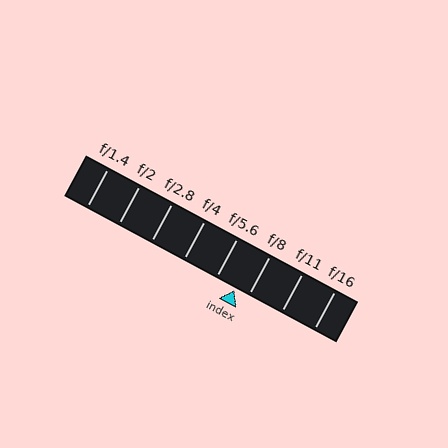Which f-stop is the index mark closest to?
The index mark is closest to f/8.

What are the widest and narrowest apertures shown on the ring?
The widest aperture shown is f/1.4 and the narrowest is f/16.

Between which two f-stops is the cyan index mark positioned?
The index mark is between f/5.6 and f/8.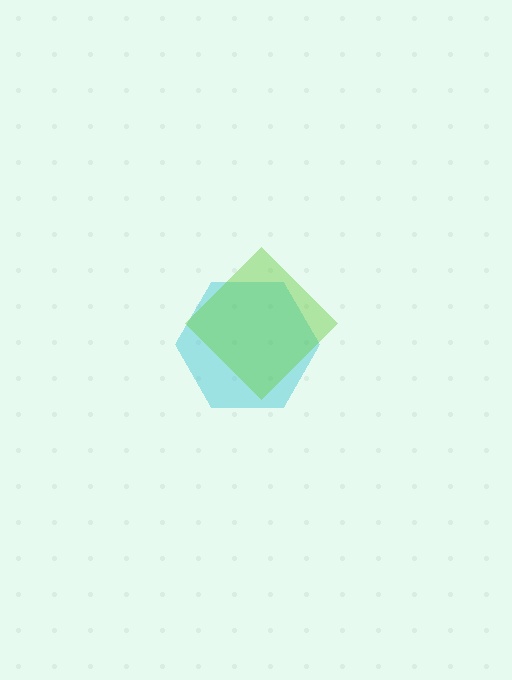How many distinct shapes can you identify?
There are 2 distinct shapes: a cyan hexagon, a lime diamond.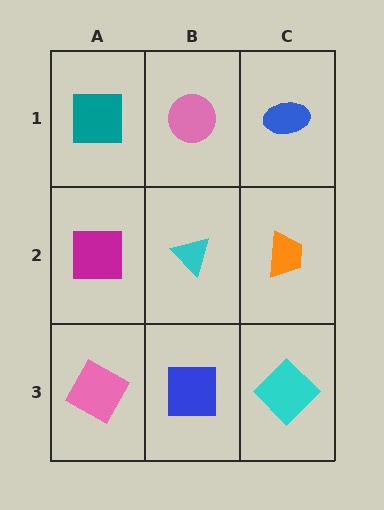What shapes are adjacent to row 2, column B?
A pink circle (row 1, column B), a blue square (row 3, column B), a magenta square (row 2, column A), an orange trapezoid (row 2, column C).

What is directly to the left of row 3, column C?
A blue square.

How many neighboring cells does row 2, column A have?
3.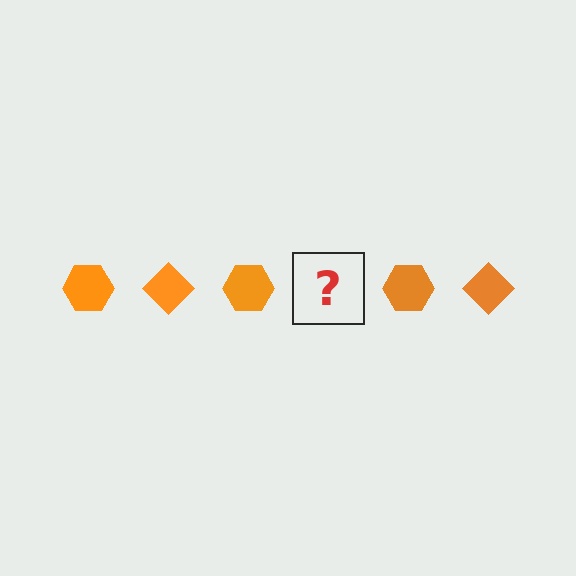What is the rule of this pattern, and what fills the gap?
The rule is that the pattern cycles through hexagon, diamond shapes in orange. The gap should be filled with an orange diamond.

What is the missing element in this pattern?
The missing element is an orange diamond.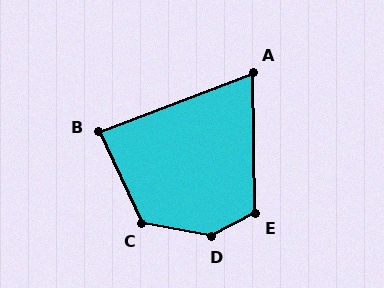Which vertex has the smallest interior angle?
A, at approximately 70 degrees.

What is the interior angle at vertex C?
Approximately 125 degrees (obtuse).